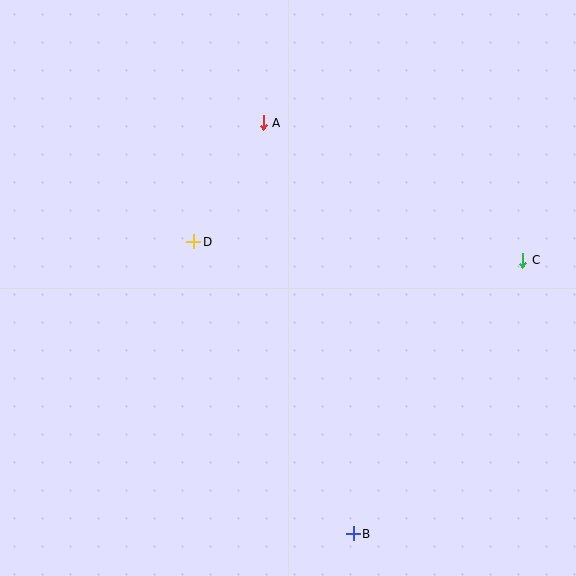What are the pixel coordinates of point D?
Point D is at (194, 242).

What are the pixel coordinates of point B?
Point B is at (353, 534).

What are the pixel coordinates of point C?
Point C is at (523, 260).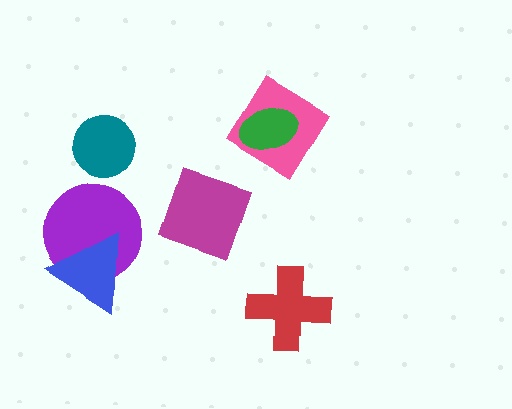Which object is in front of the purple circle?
The blue triangle is in front of the purple circle.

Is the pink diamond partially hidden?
Yes, it is partially covered by another shape.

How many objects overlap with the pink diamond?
1 object overlaps with the pink diamond.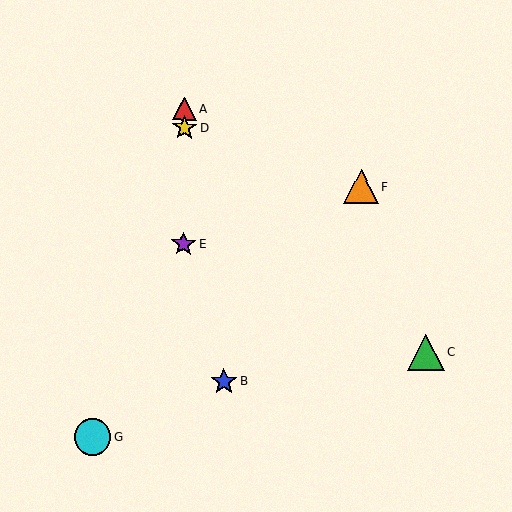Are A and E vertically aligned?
Yes, both are at x≈184.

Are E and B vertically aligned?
No, E is at x≈184 and B is at x≈224.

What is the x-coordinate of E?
Object E is at x≈184.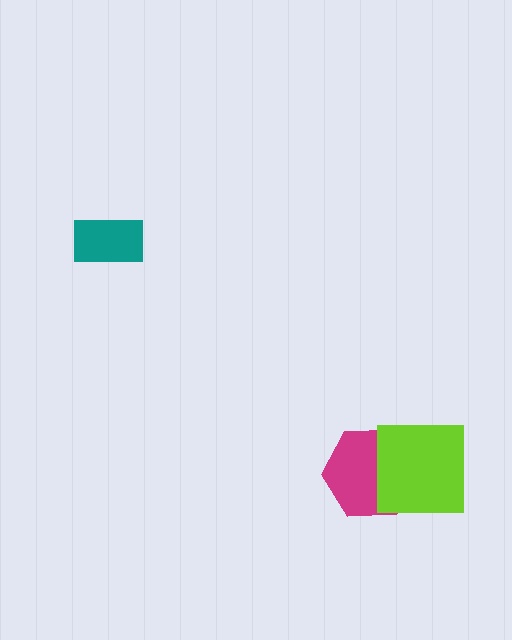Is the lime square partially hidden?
No, no other shape covers it.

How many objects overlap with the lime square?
1 object overlaps with the lime square.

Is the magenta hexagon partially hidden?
Yes, it is partially covered by another shape.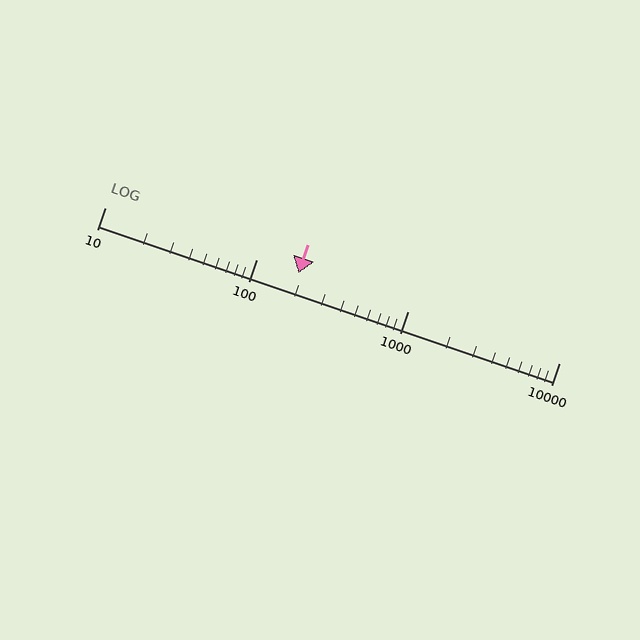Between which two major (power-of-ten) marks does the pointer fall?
The pointer is between 100 and 1000.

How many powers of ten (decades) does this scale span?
The scale spans 3 decades, from 10 to 10000.